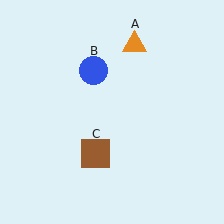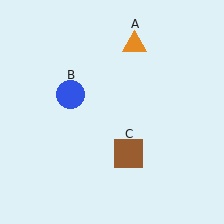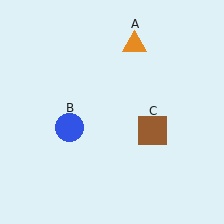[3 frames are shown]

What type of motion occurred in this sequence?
The blue circle (object B), brown square (object C) rotated counterclockwise around the center of the scene.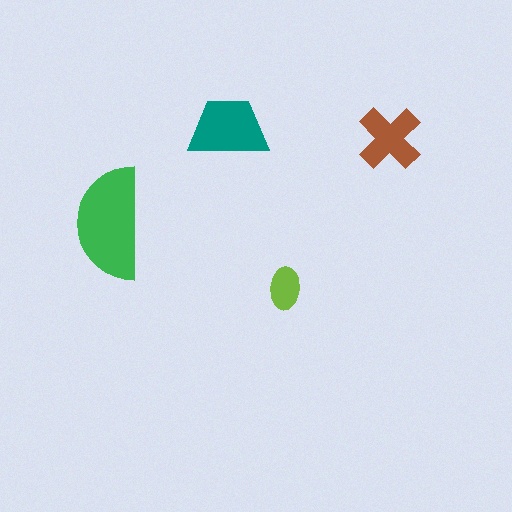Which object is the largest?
The green semicircle.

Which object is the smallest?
The lime ellipse.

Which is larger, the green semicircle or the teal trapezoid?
The green semicircle.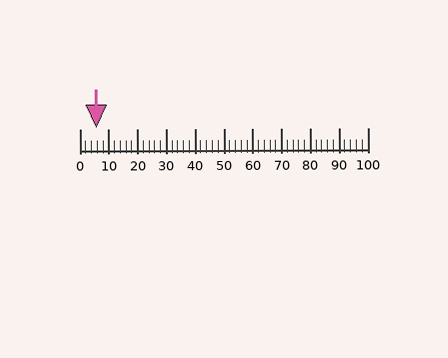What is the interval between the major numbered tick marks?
The major tick marks are spaced 10 units apart.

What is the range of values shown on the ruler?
The ruler shows values from 0 to 100.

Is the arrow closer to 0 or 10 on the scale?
The arrow is closer to 10.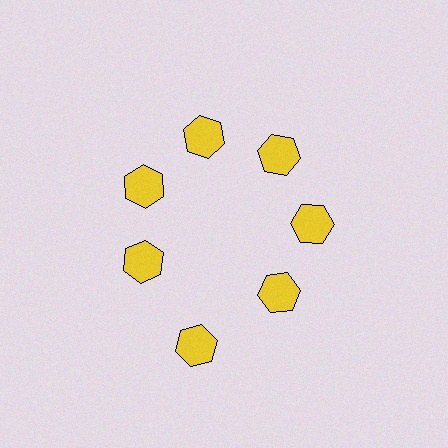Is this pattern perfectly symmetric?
No. The 7 yellow hexagons are arranged in a ring, but one element near the 6 o'clock position is pushed outward from the center, breaking the 7-fold rotational symmetry.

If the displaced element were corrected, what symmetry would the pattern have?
It would have 7-fold rotational symmetry — the pattern would map onto itself every 51 degrees.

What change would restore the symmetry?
The symmetry would be restored by moving it inward, back onto the ring so that all 7 hexagons sit at equal angles and equal distance from the center.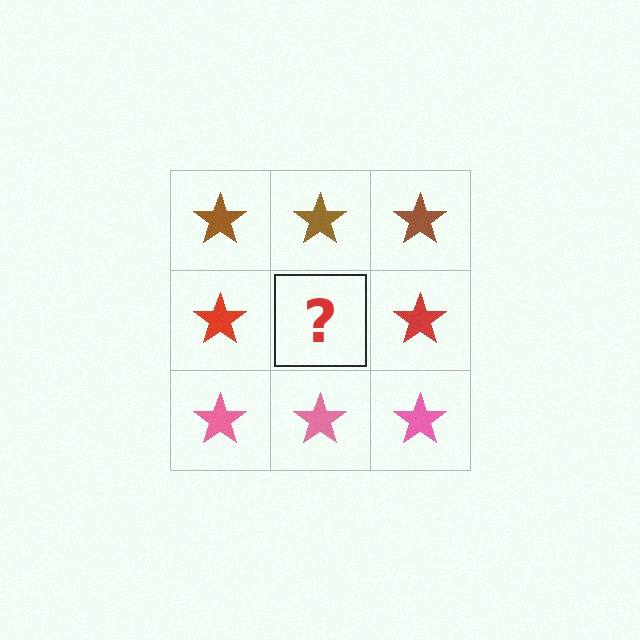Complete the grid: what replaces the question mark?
The question mark should be replaced with a red star.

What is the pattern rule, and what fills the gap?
The rule is that each row has a consistent color. The gap should be filled with a red star.